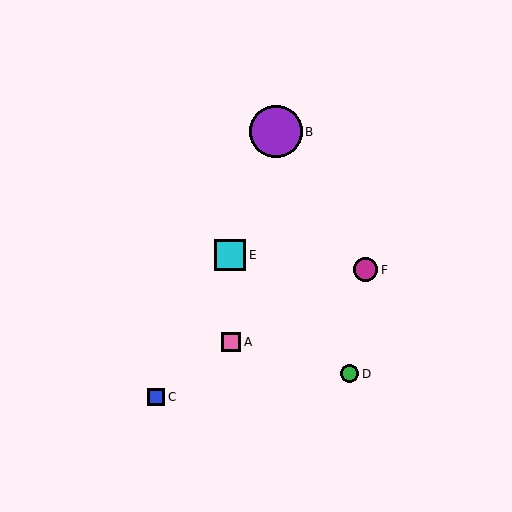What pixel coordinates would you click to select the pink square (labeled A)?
Click at (231, 342) to select the pink square A.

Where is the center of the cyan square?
The center of the cyan square is at (230, 255).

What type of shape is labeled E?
Shape E is a cyan square.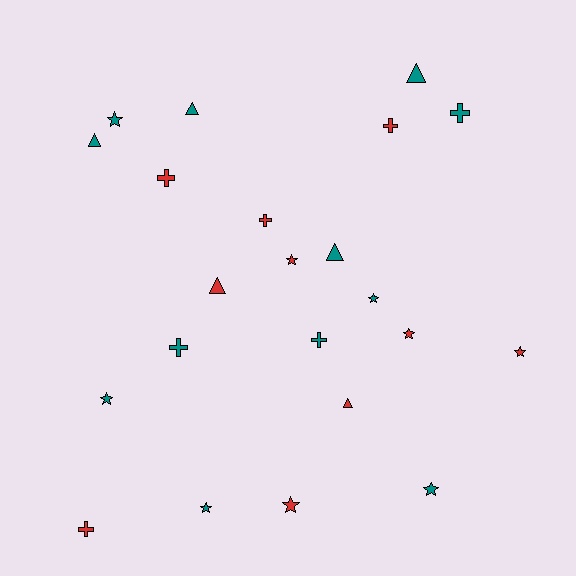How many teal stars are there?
There are 5 teal stars.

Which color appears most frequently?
Teal, with 12 objects.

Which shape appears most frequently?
Star, with 9 objects.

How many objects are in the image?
There are 22 objects.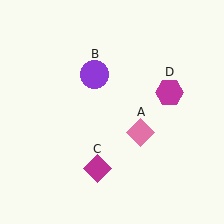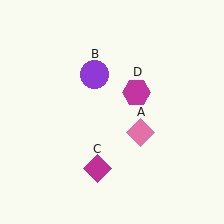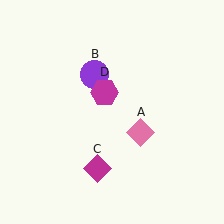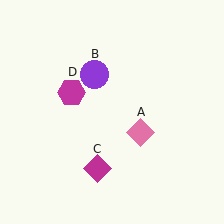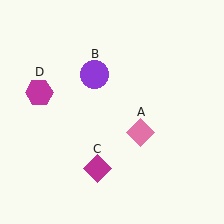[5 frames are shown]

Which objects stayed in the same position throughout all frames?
Pink diamond (object A) and purple circle (object B) and magenta diamond (object C) remained stationary.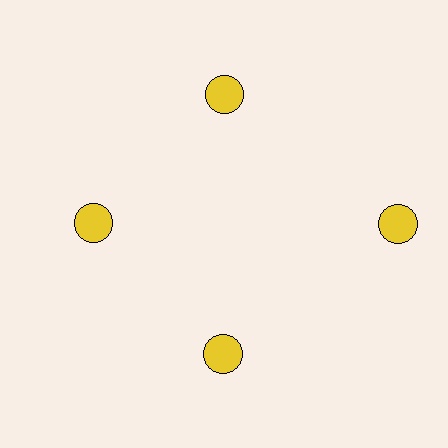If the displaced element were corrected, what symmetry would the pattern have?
It would have 4-fold rotational symmetry — the pattern would map onto itself every 90 degrees.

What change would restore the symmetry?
The symmetry would be restored by moving it inward, back onto the ring so that all 4 circles sit at equal angles and equal distance from the center.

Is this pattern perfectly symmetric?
No. The 4 yellow circles are arranged in a ring, but one element near the 3 o'clock position is pushed outward from the center, breaking the 4-fold rotational symmetry.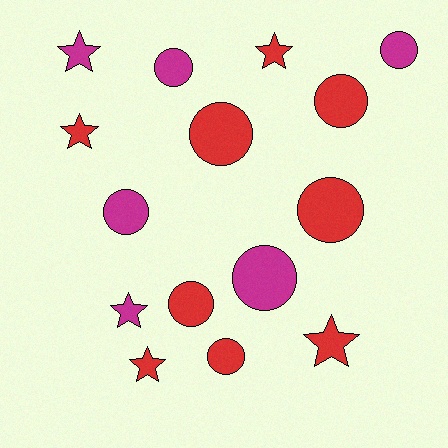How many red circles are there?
There are 5 red circles.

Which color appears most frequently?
Red, with 9 objects.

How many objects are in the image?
There are 15 objects.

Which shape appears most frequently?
Circle, with 9 objects.